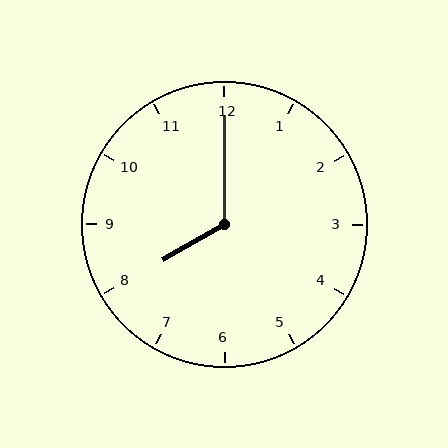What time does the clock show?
8:00.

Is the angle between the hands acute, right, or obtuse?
It is obtuse.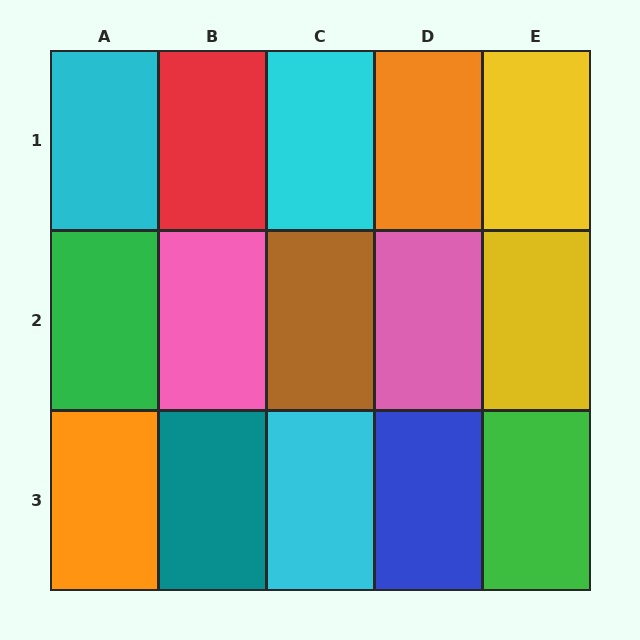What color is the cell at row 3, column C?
Cyan.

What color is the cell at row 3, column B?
Teal.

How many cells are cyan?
3 cells are cyan.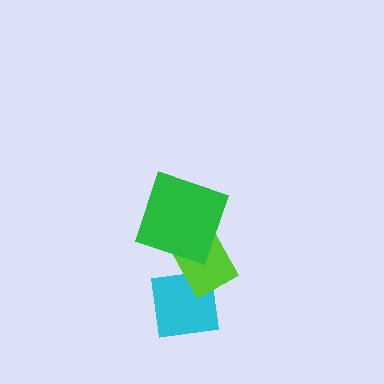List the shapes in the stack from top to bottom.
From top to bottom: the green square, the lime rectangle, the cyan square.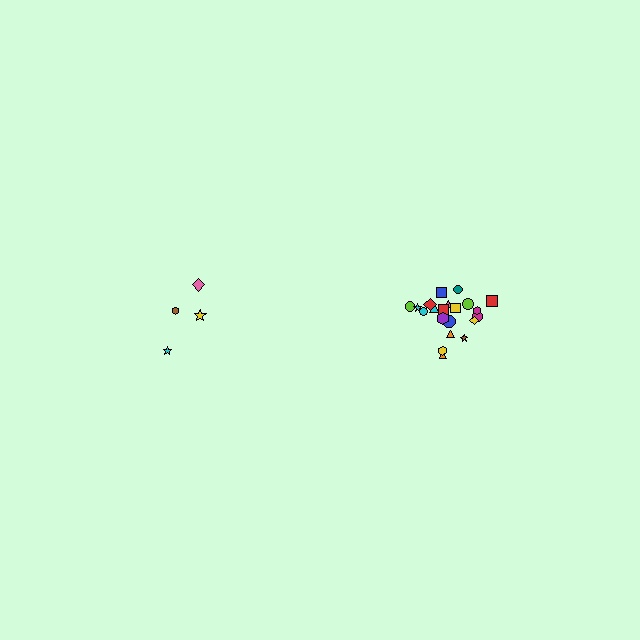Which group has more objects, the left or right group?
The right group.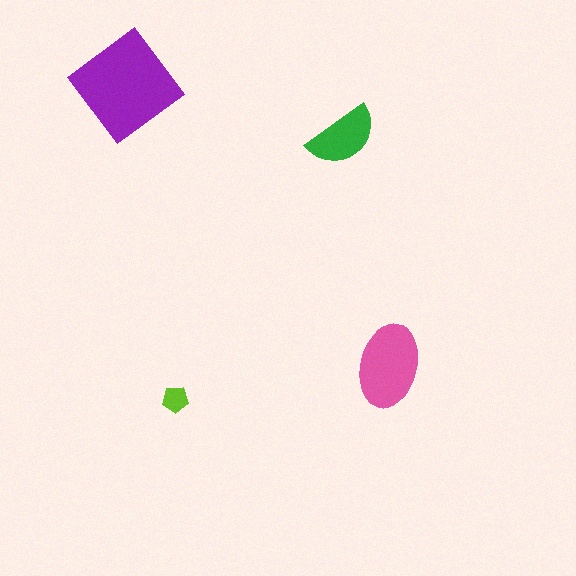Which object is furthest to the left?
The purple diamond is leftmost.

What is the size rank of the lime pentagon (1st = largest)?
4th.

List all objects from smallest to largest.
The lime pentagon, the green semicircle, the pink ellipse, the purple diamond.